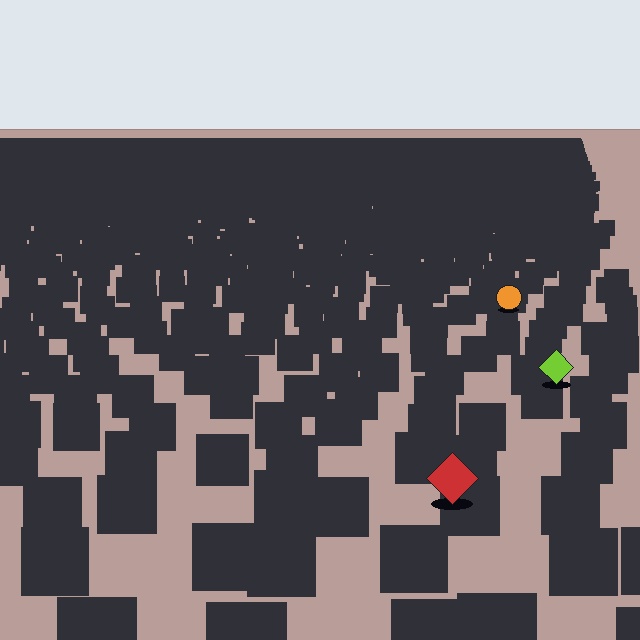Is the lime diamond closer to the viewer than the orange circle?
Yes. The lime diamond is closer — you can tell from the texture gradient: the ground texture is coarser near it.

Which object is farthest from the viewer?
The orange circle is farthest from the viewer. It appears smaller and the ground texture around it is denser.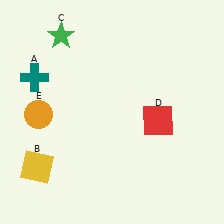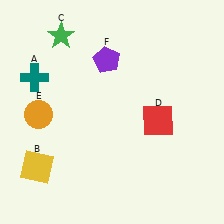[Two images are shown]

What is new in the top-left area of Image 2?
A purple pentagon (F) was added in the top-left area of Image 2.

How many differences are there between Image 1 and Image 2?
There is 1 difference between the two images.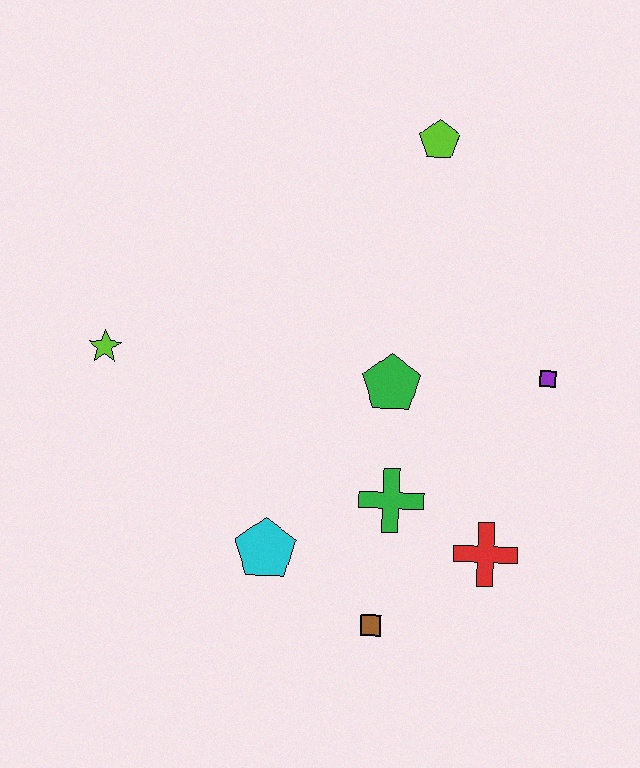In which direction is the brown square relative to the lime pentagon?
The brown square is below the lime pentagon.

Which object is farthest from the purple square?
The lime star is farthest from the purple square.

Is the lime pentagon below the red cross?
No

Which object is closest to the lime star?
The cyan pentagon is closest to the lime star.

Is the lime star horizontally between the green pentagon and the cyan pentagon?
No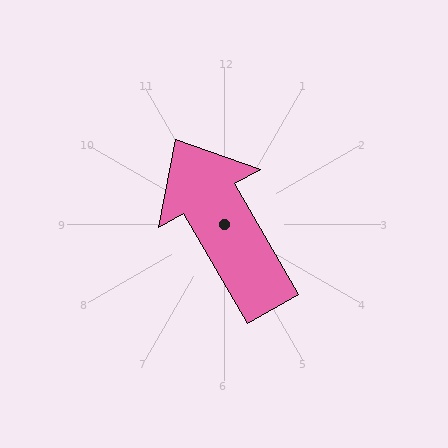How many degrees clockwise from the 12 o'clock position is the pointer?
Approximately 330 degrees.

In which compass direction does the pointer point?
Northwest.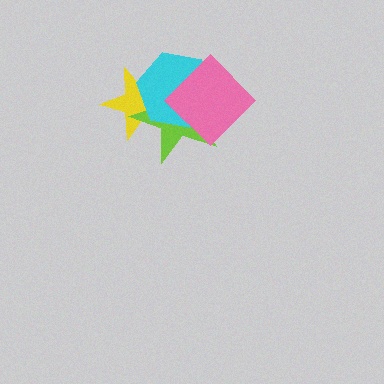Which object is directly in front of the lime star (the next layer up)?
The cyan hexagon is directly in front of the lime star.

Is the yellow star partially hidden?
Yes, it is partially covered by another shape.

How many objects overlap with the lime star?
3 objects overlap with the lime star.